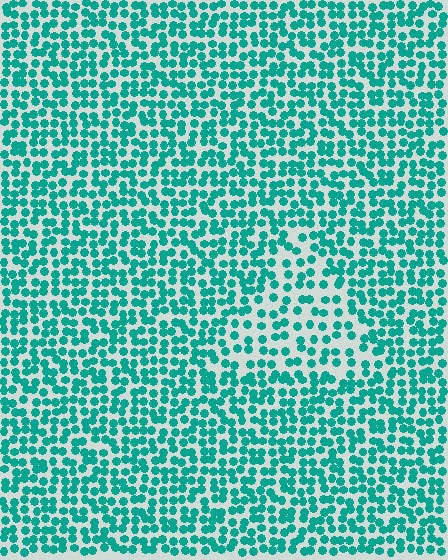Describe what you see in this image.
The image contains small teal elements arranged at two different densities. A triangle-shaped region is visible where the elements are less densely packed than the surrounding area.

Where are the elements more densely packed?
The elements are more densely packed outside the triangle boundary.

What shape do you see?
I see a triangle.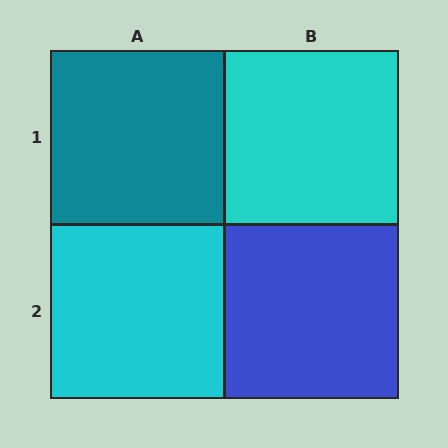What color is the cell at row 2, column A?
Cyan.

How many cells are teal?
1 cell is teal.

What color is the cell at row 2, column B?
Blue.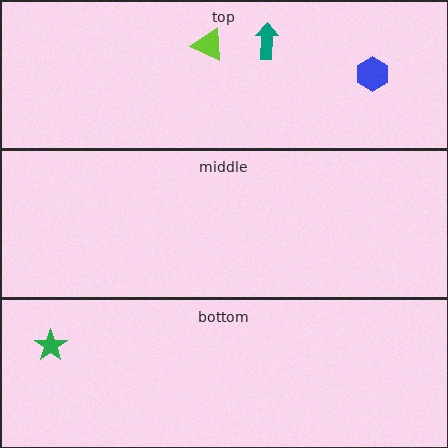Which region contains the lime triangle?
The top region.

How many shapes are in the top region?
3.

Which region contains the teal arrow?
The top region.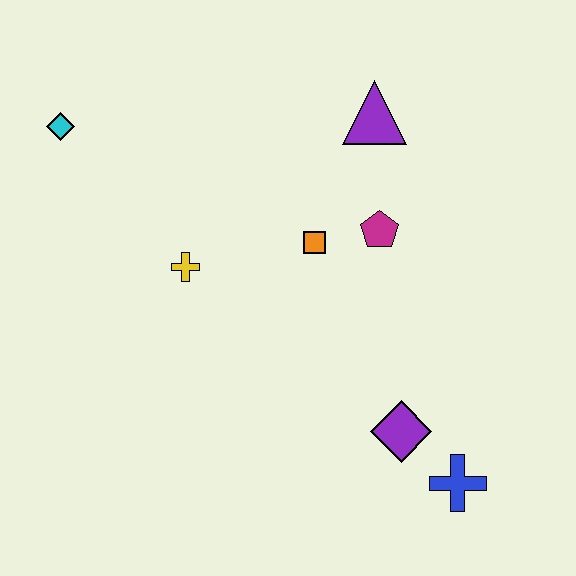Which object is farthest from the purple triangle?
The blue cross is farthest from the purple triangle.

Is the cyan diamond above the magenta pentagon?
Yes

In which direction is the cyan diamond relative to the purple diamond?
The cyan diamond is to the left of the purple diamond.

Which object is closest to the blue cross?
The purple diamond is closest to the blue cross.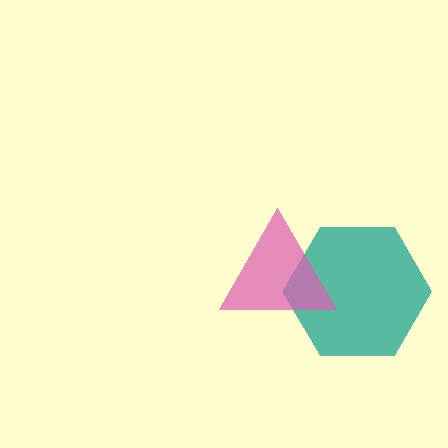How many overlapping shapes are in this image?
There are 2 overlapping shapes in the image.